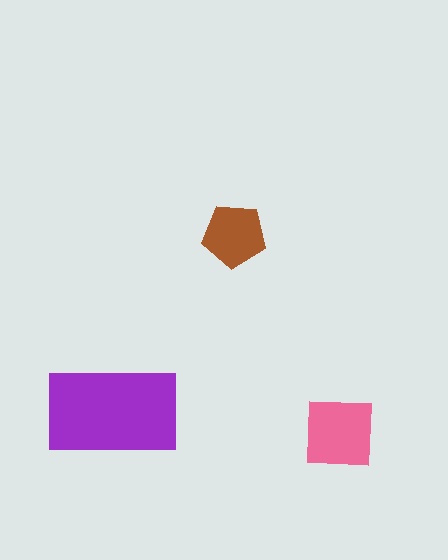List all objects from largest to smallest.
The purple rectangle, the pink square, the brown pentagon.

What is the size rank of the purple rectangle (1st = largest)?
1st.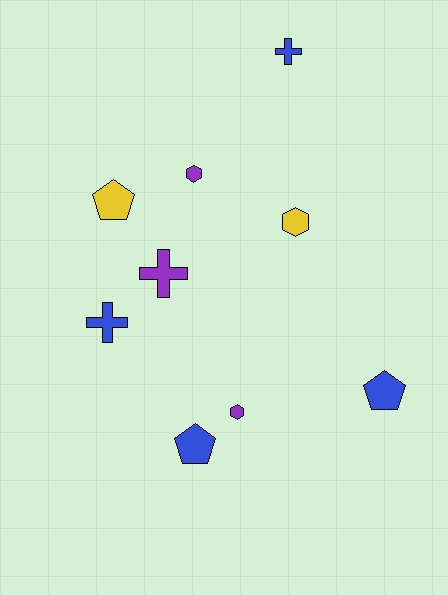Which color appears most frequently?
Blue, with 4 objects.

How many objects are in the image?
There are 9 objects.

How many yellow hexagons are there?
There is 1 yellow hexagon.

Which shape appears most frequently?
Hexagon, with 3 objects.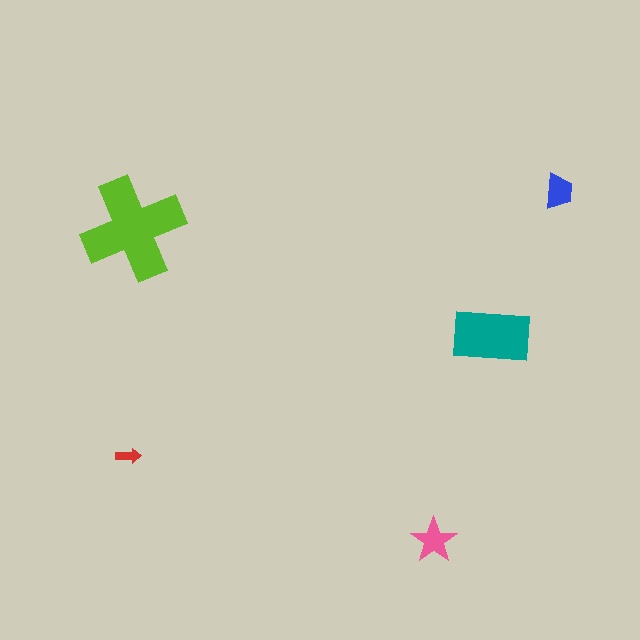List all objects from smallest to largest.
The red arrow, the blue trapezoid, the pink star, the teal rectangle, the lime cross.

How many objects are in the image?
There are 5 objects in the image.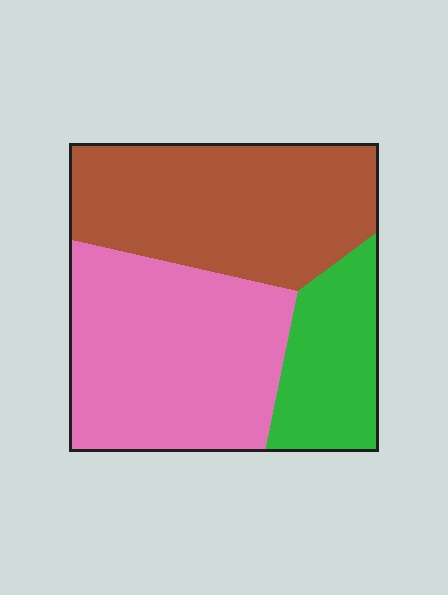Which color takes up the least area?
Green, at roughly 20%.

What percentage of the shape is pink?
Pink takes up about two fifths (2/5) of the shape.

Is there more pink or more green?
Pink.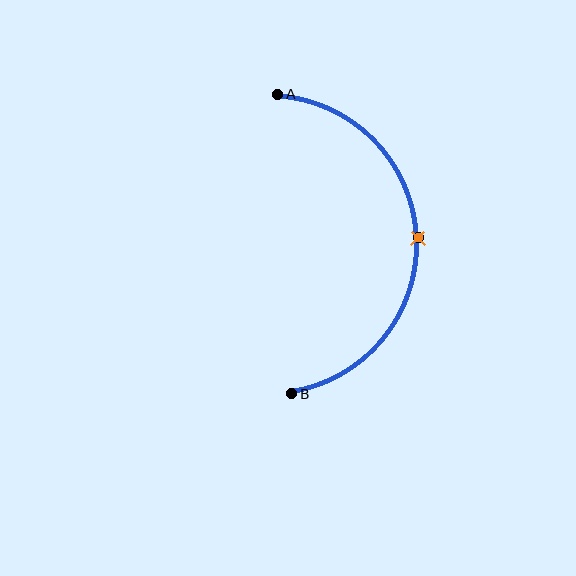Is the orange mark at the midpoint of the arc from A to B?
Yes. The orange mark lies on the arc at equal arc-length from both A and B — it is the arc midpoint.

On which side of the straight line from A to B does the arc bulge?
The arc bulges to the right of the straight line connecting A and B.